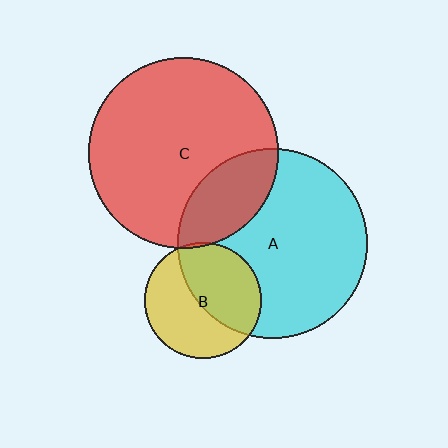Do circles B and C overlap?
Yes.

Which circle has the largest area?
Circle C (red).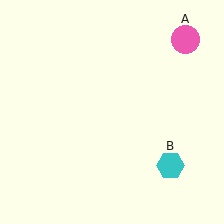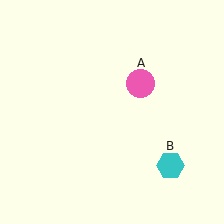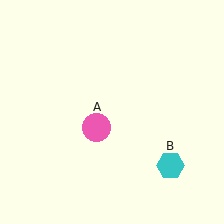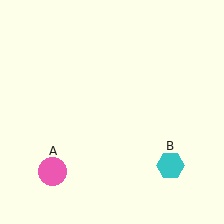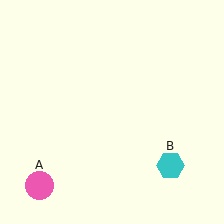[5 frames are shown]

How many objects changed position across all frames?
1 object changed position: pink circle (object A).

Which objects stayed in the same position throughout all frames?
Cyan hexagon (object B) remained stationary.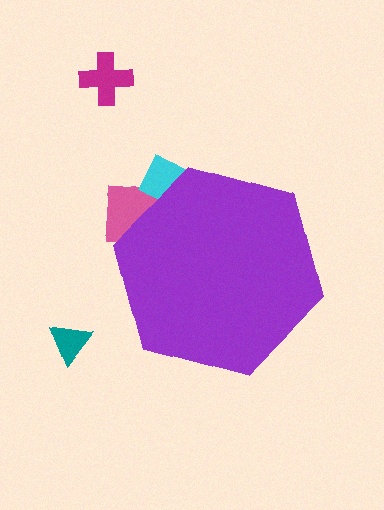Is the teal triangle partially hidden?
No, the teal triangle is fully visible.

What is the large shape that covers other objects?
A purple hexagon.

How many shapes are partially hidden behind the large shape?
2 shapes are partially hidden.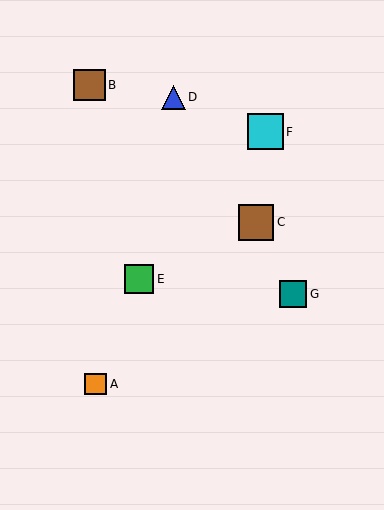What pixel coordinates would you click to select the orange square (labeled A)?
Click at (96, 384) to select the orange square A.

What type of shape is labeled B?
Shape B is a brown square.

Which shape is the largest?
The cyan square (labeled F) is the largest.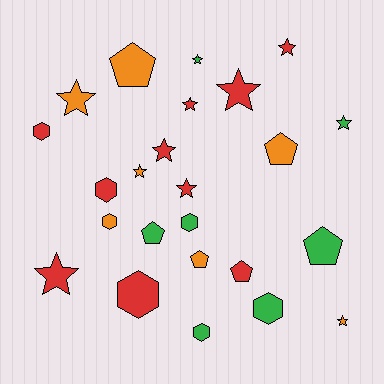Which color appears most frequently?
Red, with 10 objects.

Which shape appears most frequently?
Star, with 11 objects.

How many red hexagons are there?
There are 3 red hexagons.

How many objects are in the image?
There are 24 objects.